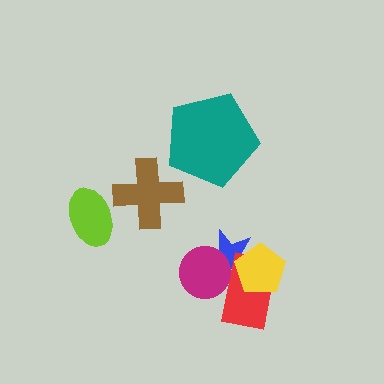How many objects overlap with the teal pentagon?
0 objects overlap with the teal pentagon.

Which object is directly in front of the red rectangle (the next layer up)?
The magenta circle is directly in front of the red rectangle.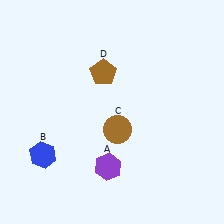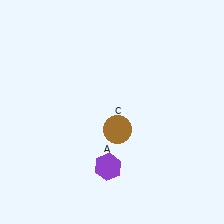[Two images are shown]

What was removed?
The blue hexagon (B), the brown pentagon (D) were removed in Image 2.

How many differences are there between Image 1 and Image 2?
There are 2 differences between the two images.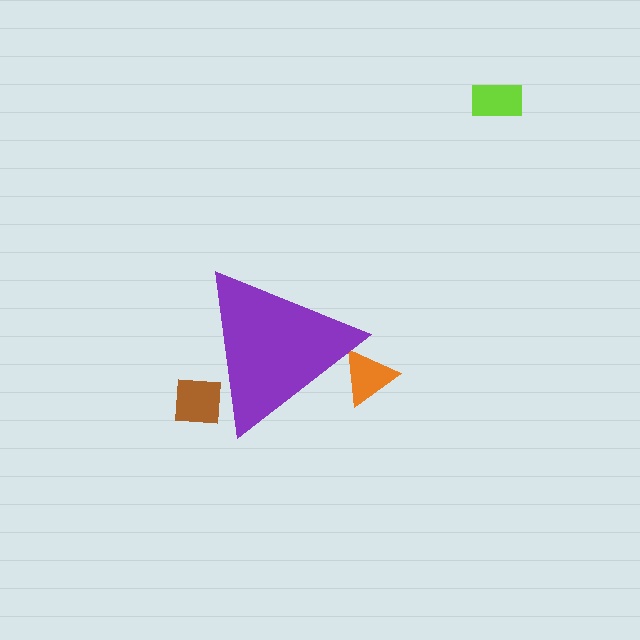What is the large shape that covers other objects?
A purple triangle.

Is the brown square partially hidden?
Yes, the brown square is partially hidden behind the purple triangle.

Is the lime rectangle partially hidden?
No, the lime rectangle is fully visible.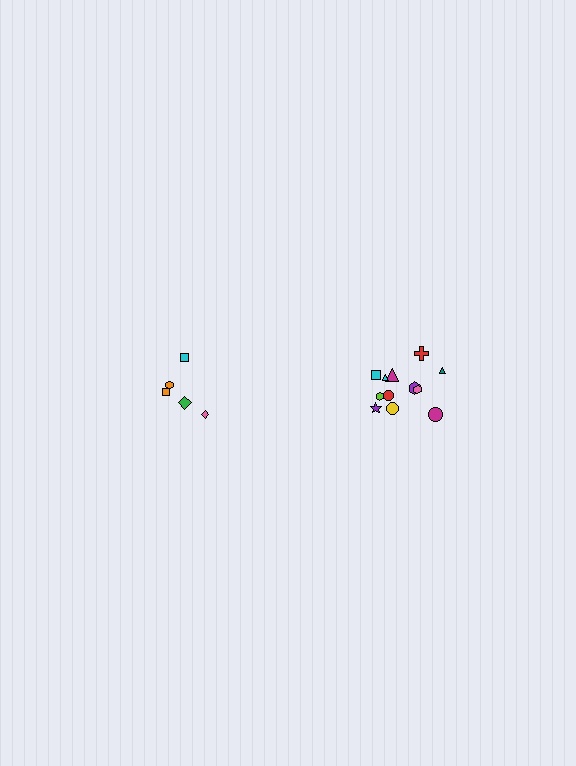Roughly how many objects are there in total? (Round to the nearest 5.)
Roughly 15 objects in total.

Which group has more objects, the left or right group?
The right group.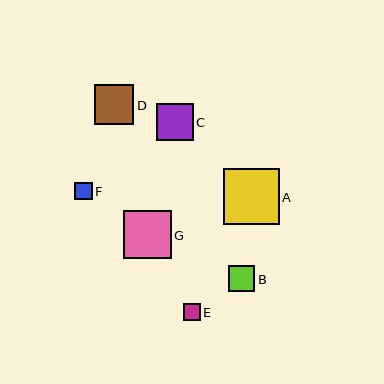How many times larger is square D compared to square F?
Square D is approximately 2.3 times the size of square F.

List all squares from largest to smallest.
From largest to smallest: A, G, D, C, B, F, E.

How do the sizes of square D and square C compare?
Square D and square C are approximately the same size.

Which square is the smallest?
Square E is the smallest with a size of approximately 17 pixels.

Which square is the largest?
Square A is the largest with a size of approximately 56 pixels.